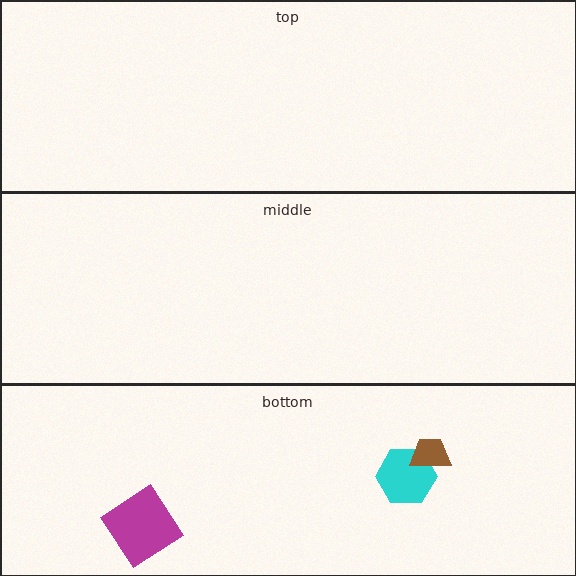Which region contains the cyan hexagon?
The bottom region.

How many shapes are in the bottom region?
3.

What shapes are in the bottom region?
The magenta diamond, the cyan hexagon, the brown trapezoid.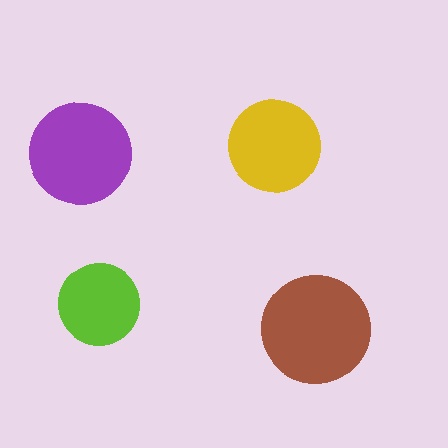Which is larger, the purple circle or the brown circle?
The brown one.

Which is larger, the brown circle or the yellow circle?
The brown one.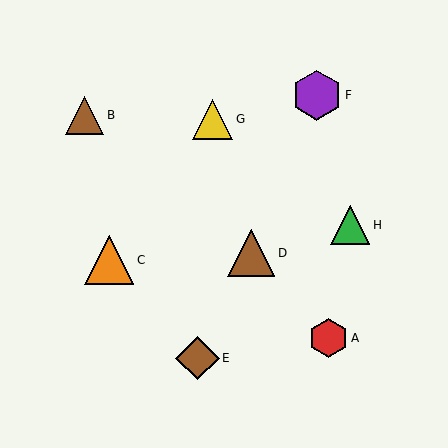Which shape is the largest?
The purple hexagon (labeled F) is the largest.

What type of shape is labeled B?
Shape B is a brown triangle.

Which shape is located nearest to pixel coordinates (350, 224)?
The green triangle (labeled H) at (350, 225) is nearest to that location.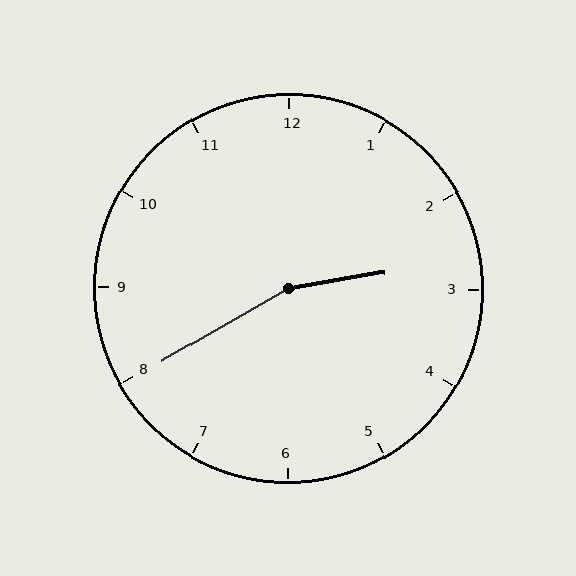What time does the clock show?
2:40.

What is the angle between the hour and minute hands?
Approximately 160 degrees.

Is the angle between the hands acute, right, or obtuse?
It is obtuse.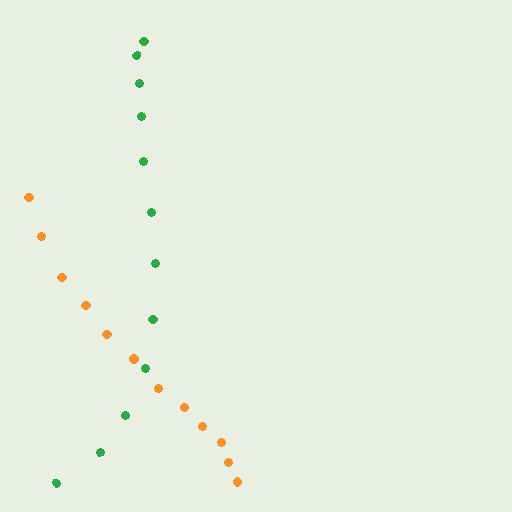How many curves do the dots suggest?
There are 2 distinct paths.